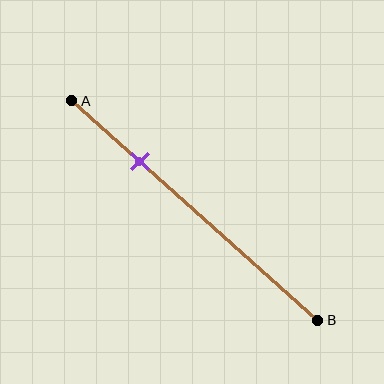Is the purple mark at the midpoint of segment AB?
No, the mark is at about 30% from A, not at the 50% midpoint.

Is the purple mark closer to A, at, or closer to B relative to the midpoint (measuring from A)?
The purple mark is closer to point A than the midpoint of segment AB.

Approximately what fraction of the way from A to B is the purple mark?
The purple mark is approximately 30% of the way from A to B.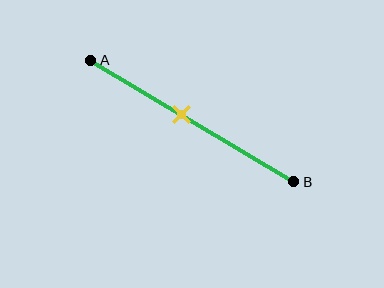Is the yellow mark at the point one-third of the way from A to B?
No, the mark is at about 45% from A, not at the 33% one-third point.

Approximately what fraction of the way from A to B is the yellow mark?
The yellow mark is approximately 45% of the way from A to B.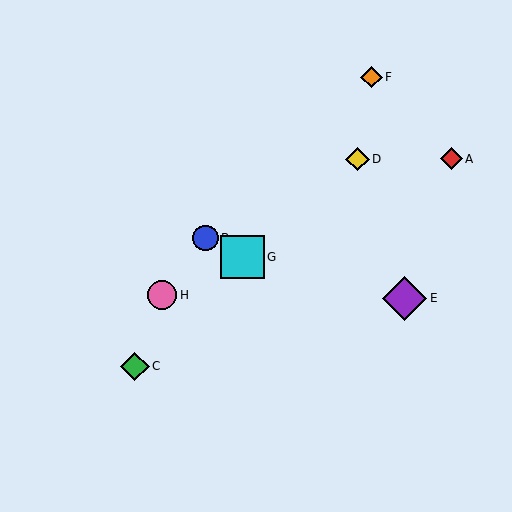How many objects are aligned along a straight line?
3 objects (A, G, H) are aligned along a straight line.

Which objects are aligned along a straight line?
Objects A, G, H are aligned along a straight line.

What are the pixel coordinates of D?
Object D is at (358, 159).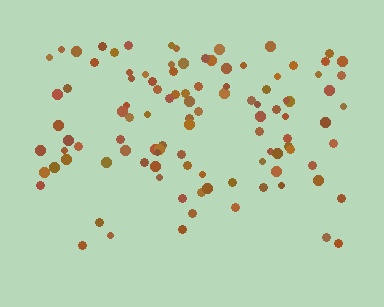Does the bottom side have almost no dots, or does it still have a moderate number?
Still a moderate number, just noticeably fewer than the top.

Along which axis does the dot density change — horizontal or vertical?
Vertical.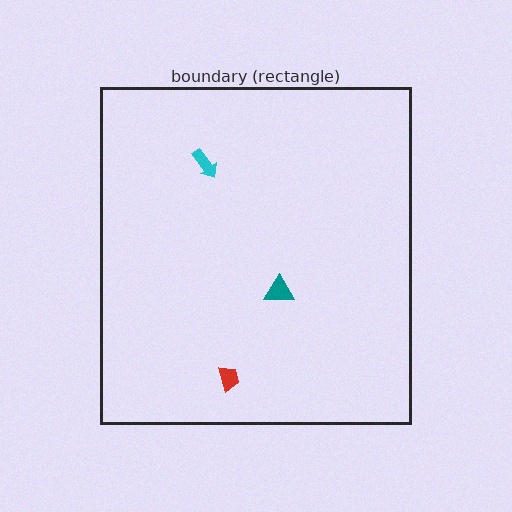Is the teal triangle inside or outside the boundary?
Inside.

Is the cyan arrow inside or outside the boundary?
Inside.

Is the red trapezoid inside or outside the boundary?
Inside.